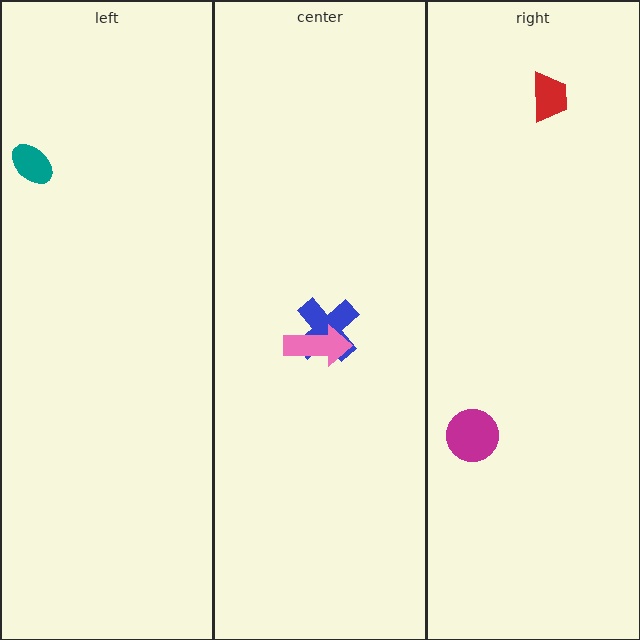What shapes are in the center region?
The blue cross, the pink arrow.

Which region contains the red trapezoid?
The right region.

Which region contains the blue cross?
The center region.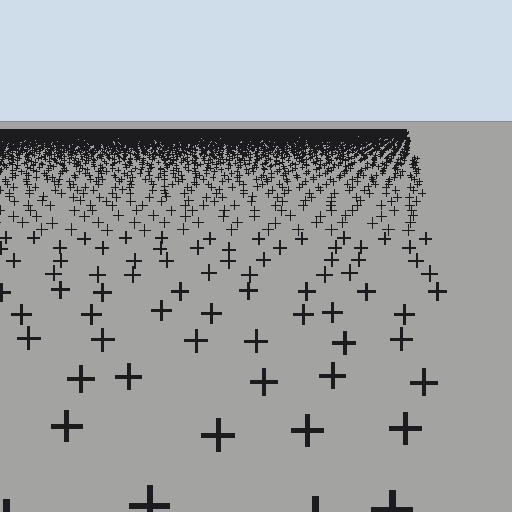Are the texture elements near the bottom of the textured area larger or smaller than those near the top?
Larger. Near the bottom, elements are closer to the viewer and appear at a bigger on-screen size.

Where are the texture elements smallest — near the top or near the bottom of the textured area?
Near the top.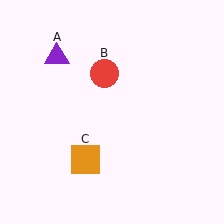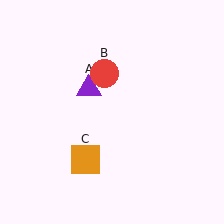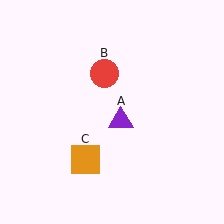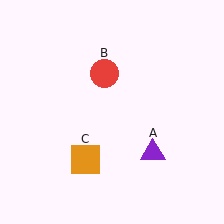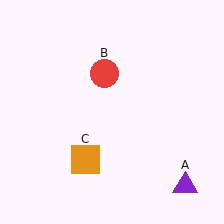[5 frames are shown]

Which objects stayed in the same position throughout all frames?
Red circle (object B) and orange square (object C) remained stationary.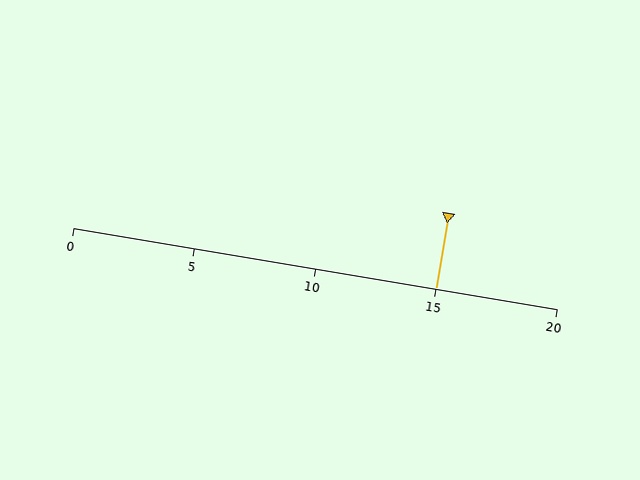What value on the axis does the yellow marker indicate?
The marker indicates approximately 15.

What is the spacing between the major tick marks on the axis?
The major ticks are spaced 5 apart.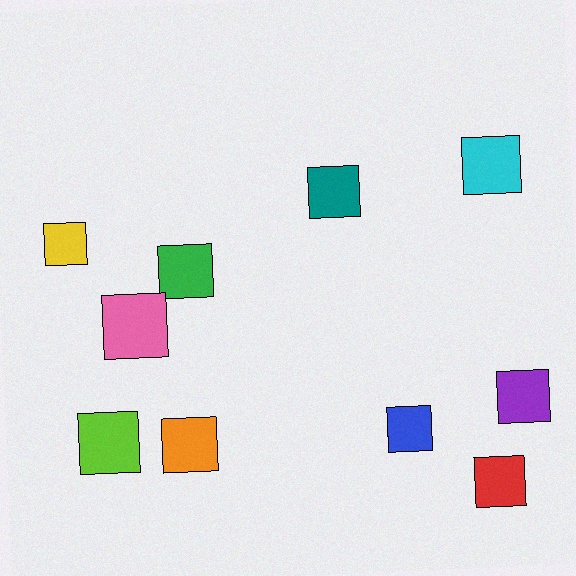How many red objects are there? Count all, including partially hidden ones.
There is 1 red object.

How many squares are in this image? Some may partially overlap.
There are 10 squares.